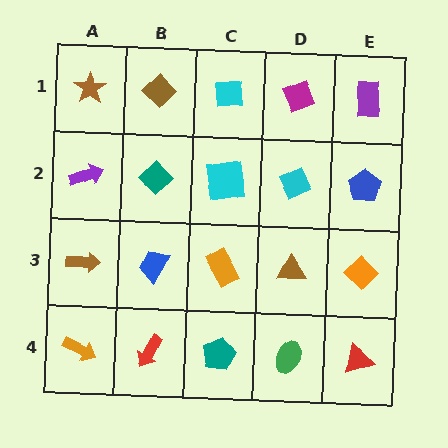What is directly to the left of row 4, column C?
A red arrow.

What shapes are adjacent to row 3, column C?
A cyan square (row 2, column C), a teal pentagon (row 4, column C), a blue trapezoid (row 3, column B), a brown triangle (row 3, column D).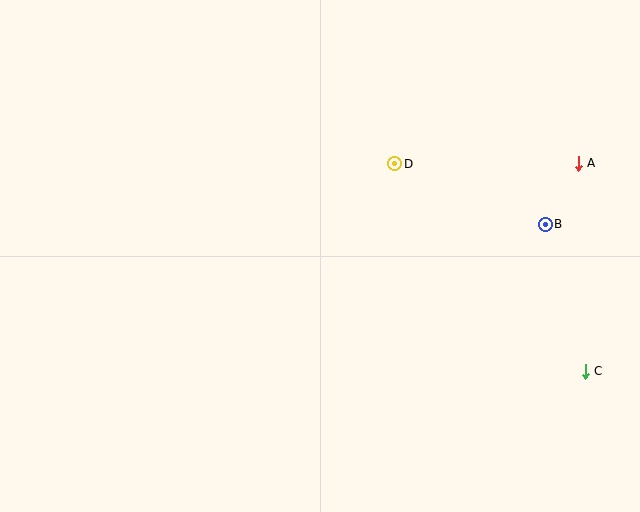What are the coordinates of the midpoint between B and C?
The midpoint between B and C is at (565, 298).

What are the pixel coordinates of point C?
Point C is at (585, 371).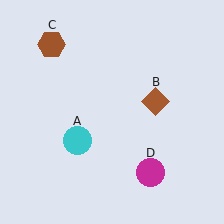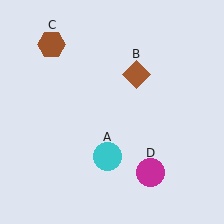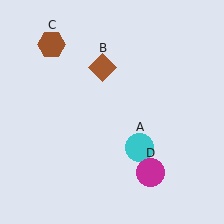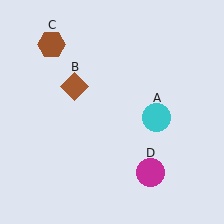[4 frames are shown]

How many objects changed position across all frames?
2 objects changed position: cyan circle (object A), brown diamond (object B).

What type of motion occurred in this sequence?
The cyan circle (object A), brown diamond (object B) rotated counterclockwise around the center of the scene.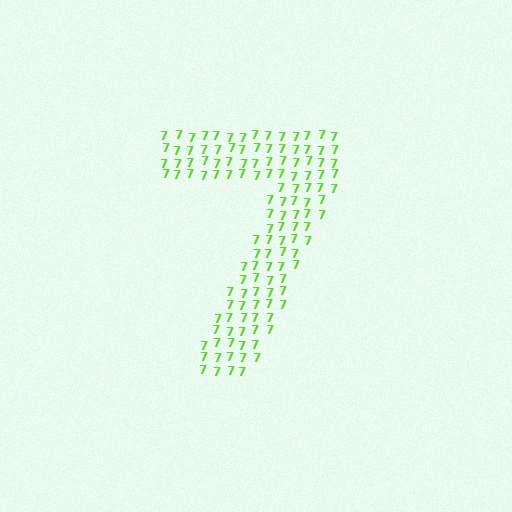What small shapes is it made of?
It is made of small digit 7's.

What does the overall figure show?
The overall figure shows the digit 7.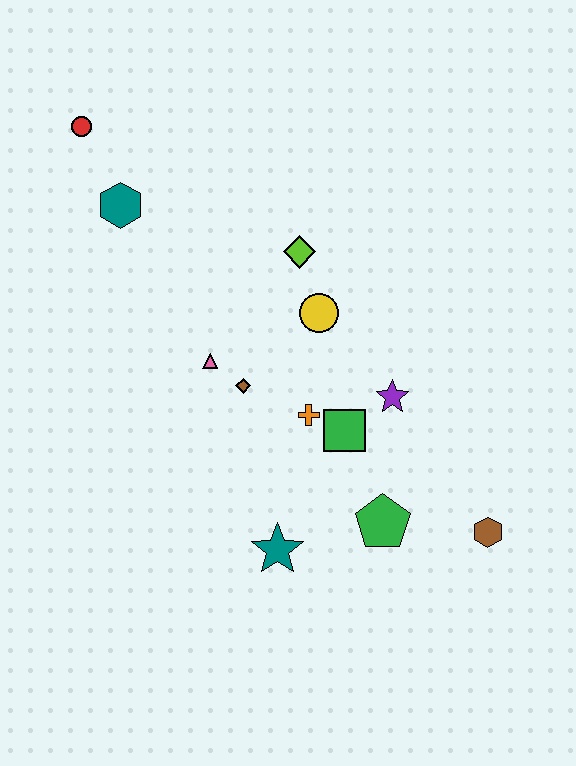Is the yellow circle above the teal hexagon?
No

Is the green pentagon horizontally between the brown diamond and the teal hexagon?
No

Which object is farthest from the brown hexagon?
The red circle is farthest from the brown hexagon.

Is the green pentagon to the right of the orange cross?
Yes